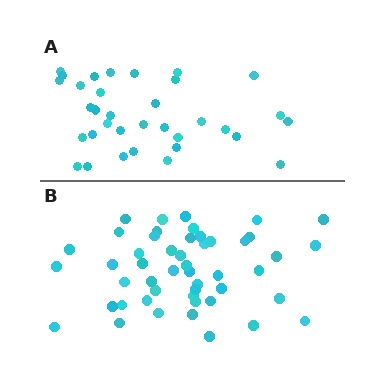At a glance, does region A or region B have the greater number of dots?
Region B (the bottom region) has more dots.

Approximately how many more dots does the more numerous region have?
Region B has approximately 15 more dots than region A.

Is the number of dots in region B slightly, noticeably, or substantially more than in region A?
Region B has noticeably more, but not dramatically so. The ratio is roughly 1.4 to 1.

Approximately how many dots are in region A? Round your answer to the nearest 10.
About 30 dots. (The exact count is 34, which rounds to 30.)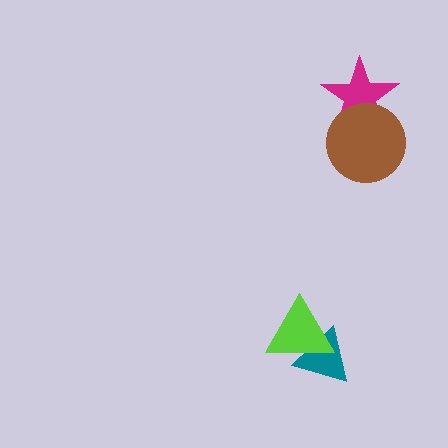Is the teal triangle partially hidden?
Yes, it is partially covered by another shape.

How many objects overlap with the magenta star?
1 object overlaps with the magenta star.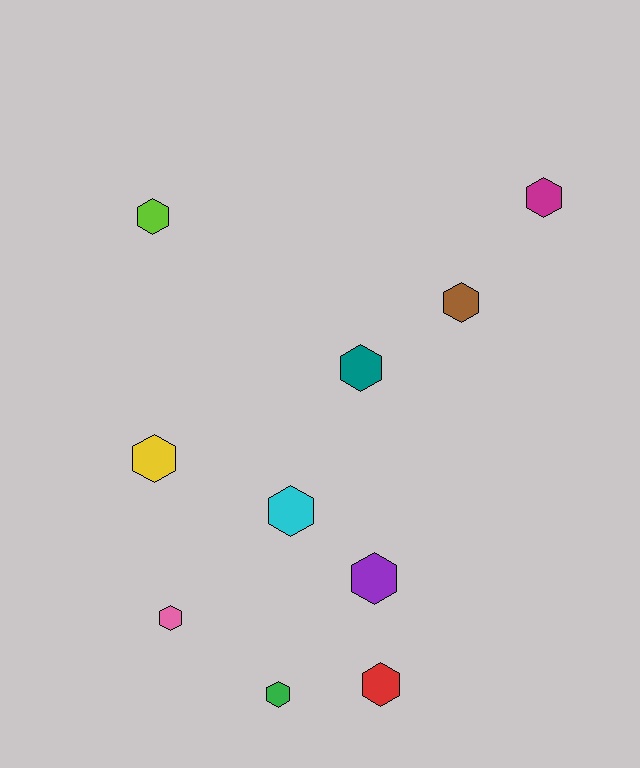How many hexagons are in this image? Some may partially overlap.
There are 10 hexagons.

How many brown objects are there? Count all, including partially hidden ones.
There is 1 brown object.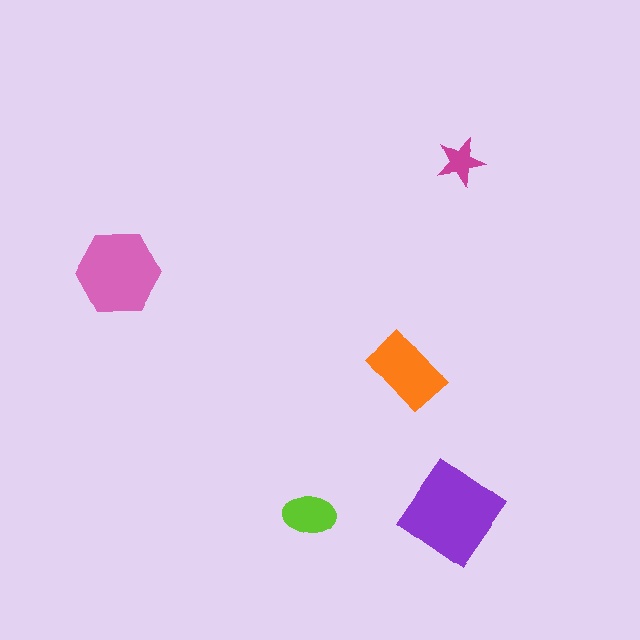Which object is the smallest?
The magenta star.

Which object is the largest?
The purple diamond.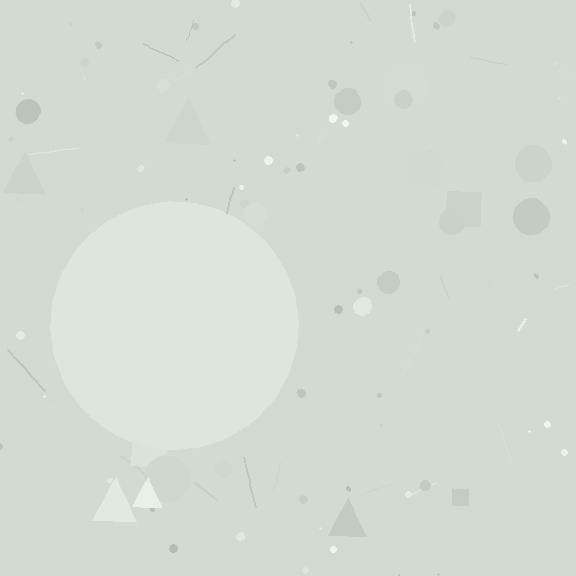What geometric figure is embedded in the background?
A circle is embedded in the background.